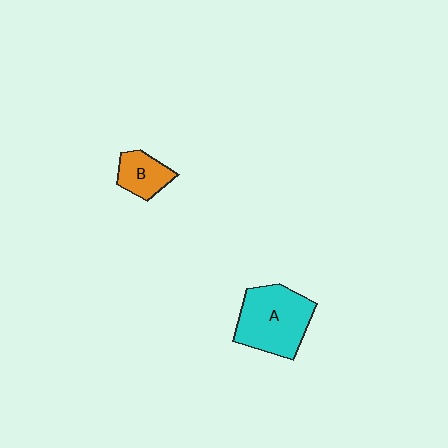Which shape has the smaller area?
Shape B (orange).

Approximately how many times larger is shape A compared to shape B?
Approximately 2.2 times.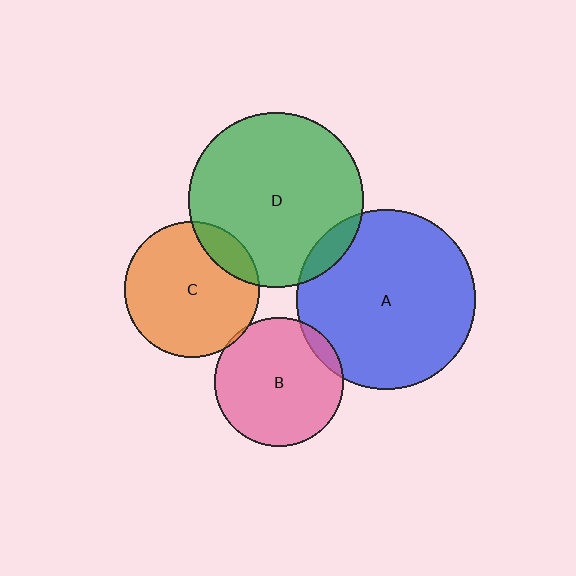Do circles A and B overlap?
Yes.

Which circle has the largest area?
Circle A (blue).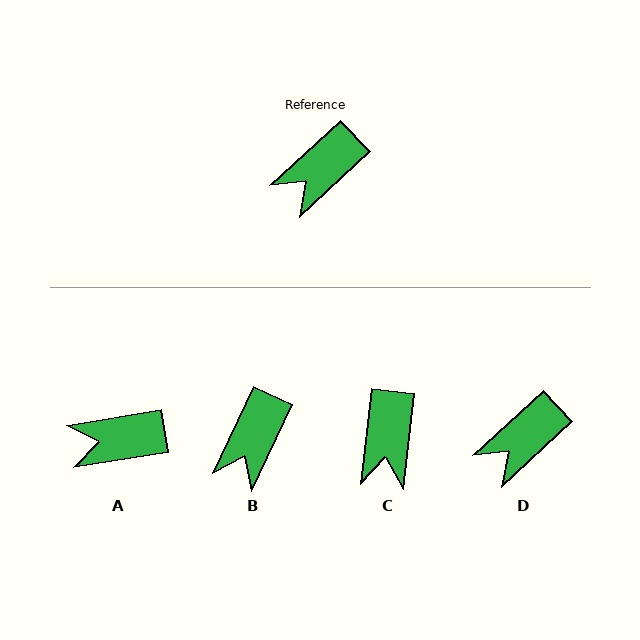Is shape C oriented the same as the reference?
No, it is off by about 41 degrees.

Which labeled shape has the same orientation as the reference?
D.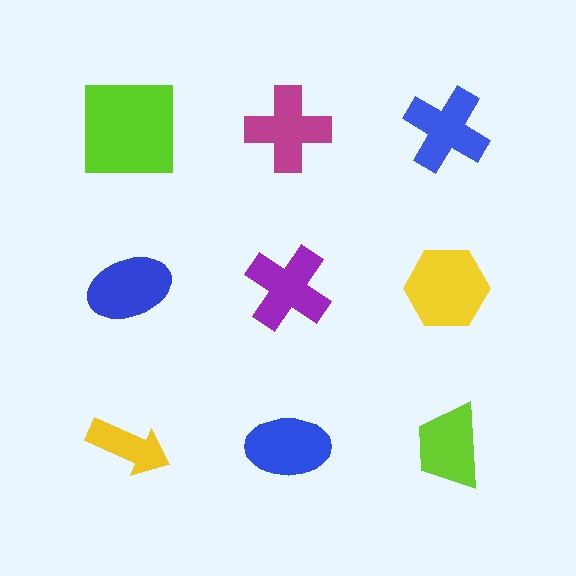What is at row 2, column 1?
A blue ellipse.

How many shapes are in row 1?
3 shapes.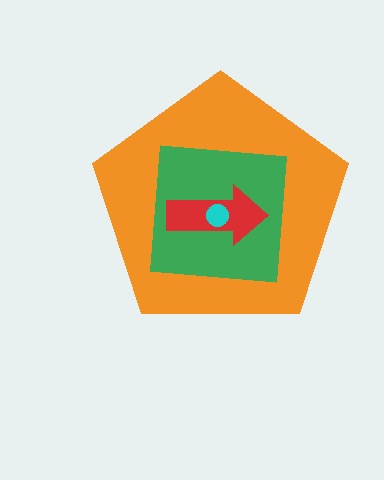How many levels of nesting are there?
4.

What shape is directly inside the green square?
The red arrow.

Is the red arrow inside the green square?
Yes.